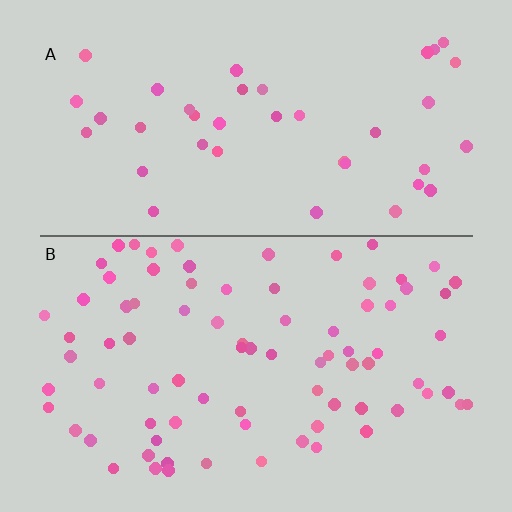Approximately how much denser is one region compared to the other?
Approximately 1.9× — region B over region A.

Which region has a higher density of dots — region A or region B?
B (the bottom).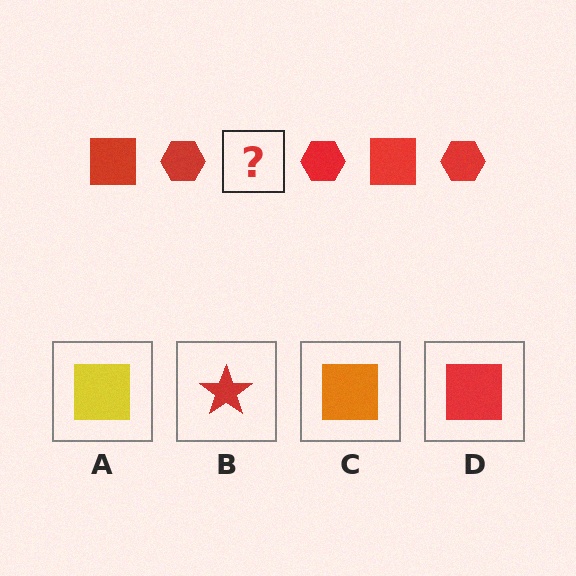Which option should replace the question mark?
Option D.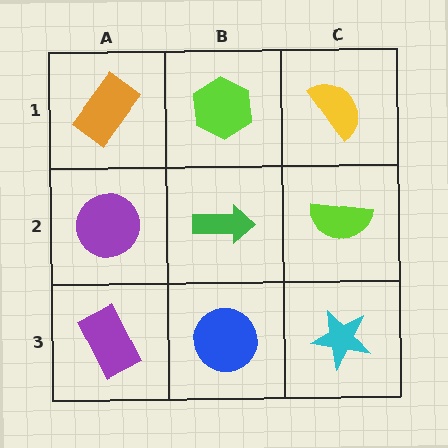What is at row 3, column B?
A blue circle.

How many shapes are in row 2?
3 shapes.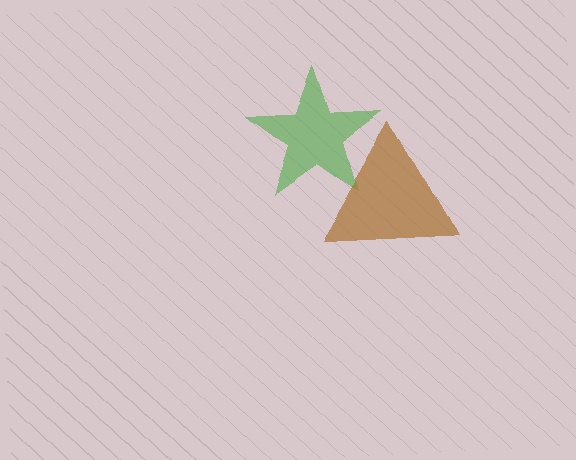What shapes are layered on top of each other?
The layered shapes are: a green star, a brown triangle.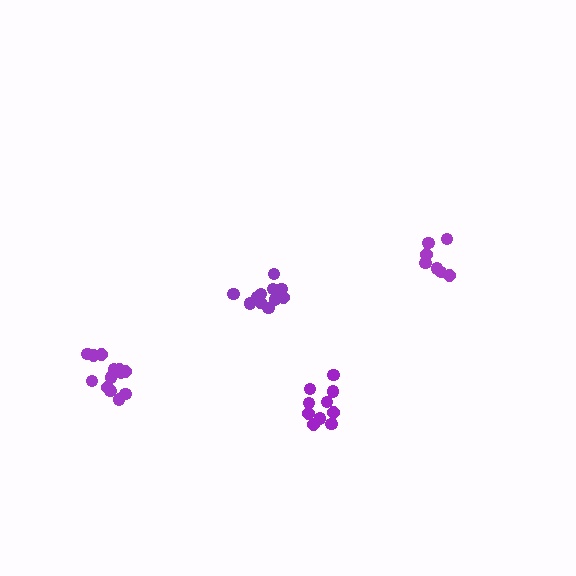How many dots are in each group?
Group 1: 13 dots, Group 2: 10 dots, Group 3: 7 dots, Group 4: 11 dots (41 total).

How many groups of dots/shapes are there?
There are 4 groups.